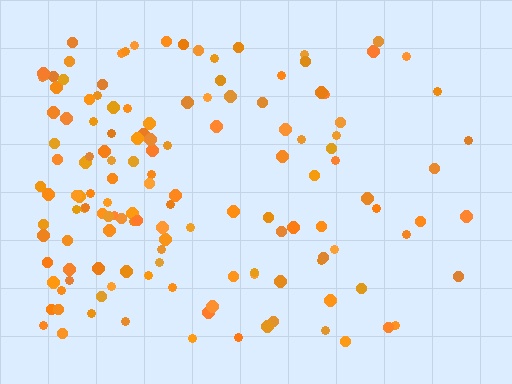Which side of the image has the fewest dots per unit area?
The right.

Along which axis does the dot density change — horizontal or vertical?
Horizontal.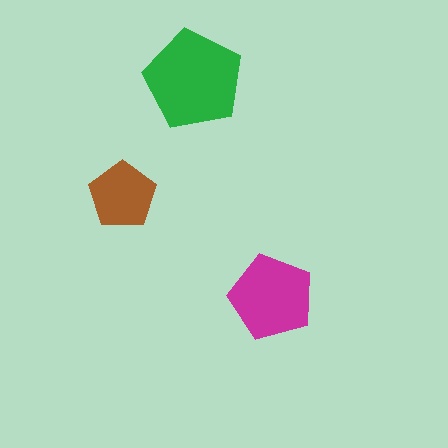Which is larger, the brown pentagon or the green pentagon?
The green one.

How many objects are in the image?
There are 3 objects in the image.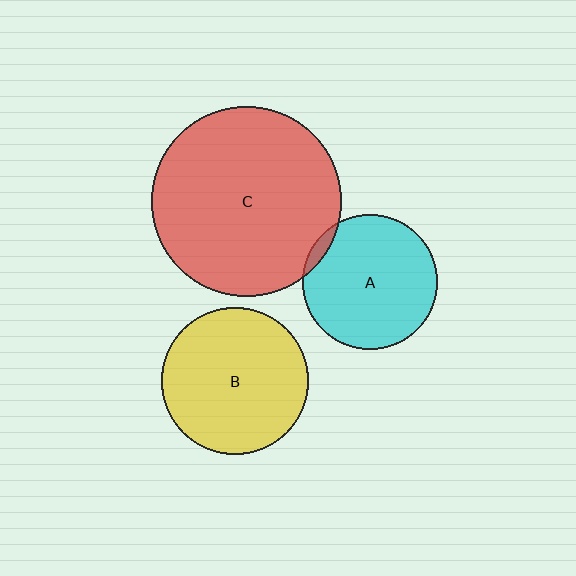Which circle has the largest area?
Circle C (red).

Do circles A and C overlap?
Yes.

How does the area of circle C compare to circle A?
Approximately 2.0 times.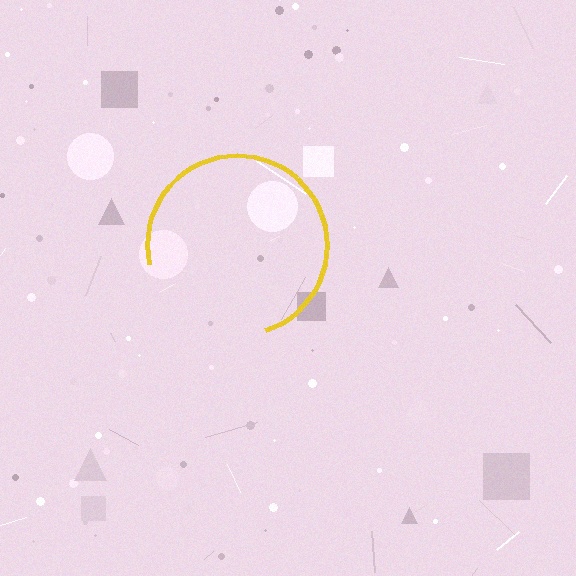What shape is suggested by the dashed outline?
The dashed outline suggests a circle.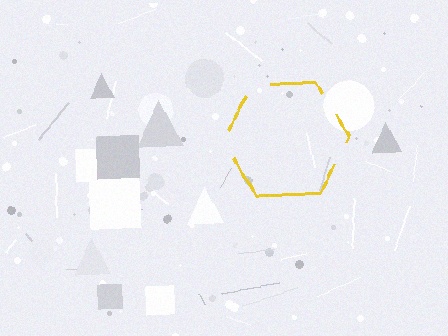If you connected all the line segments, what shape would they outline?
They would outline a hexagon.